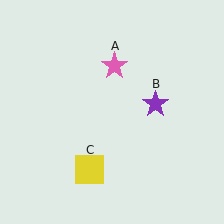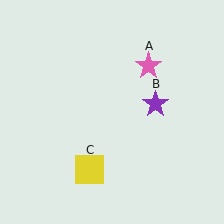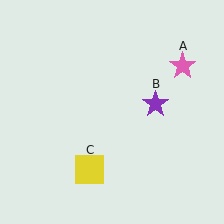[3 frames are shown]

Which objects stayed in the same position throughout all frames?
Purple star (object B) and yellow square (object C) remained stationary.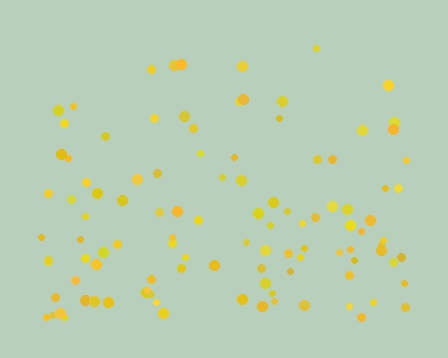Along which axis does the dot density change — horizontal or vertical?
Vertical.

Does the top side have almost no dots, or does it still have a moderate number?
Still a moderate number, just noticeably fewer than the bottom.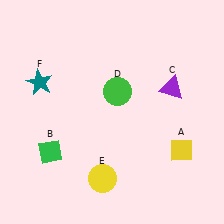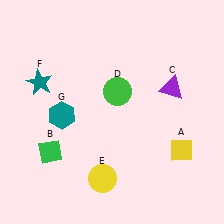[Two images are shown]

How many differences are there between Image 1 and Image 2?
There is 1 difference between the two images.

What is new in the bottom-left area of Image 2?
A teal hexagon (G) was added in the bottom-left area of Image 2.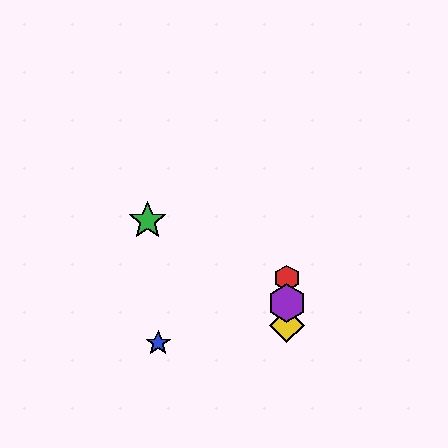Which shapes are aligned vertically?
The red hexagon, the yellow diamond, the purple hexagon are aligned vertically.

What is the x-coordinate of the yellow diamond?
The yellow diamond is at x≈287.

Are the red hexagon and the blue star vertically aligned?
No, the red hexagon is at x≈287 and the blue star is at x≈158.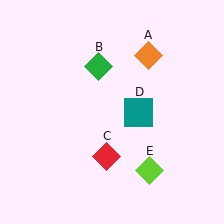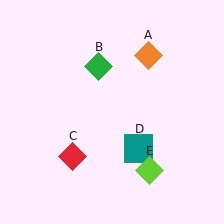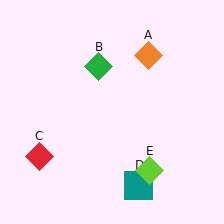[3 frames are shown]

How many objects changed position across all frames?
2 objects changed position: red diamond (object C), teal square (object D).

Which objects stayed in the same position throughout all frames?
Orange diamond (object A) and green diamond (object B) and lime diamond (object E) remained stationary.